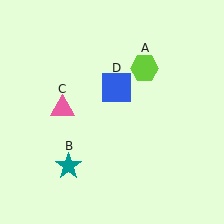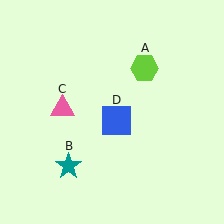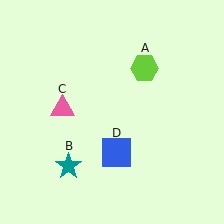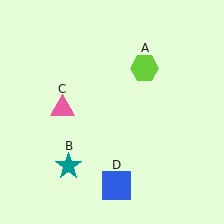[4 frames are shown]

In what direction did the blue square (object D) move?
The blue square (object D) moved down.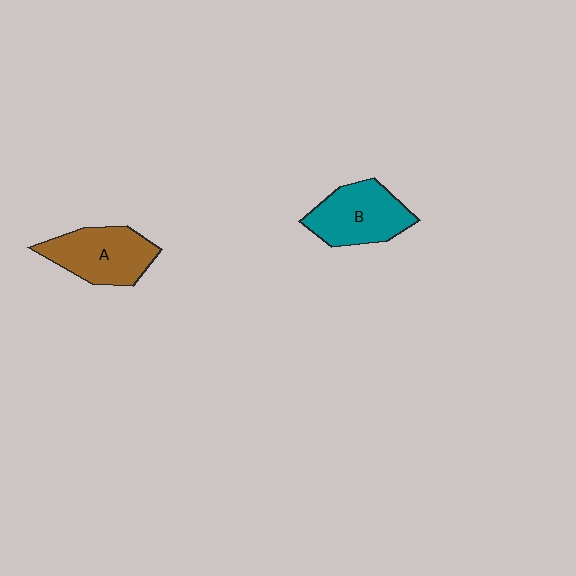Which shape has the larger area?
Shape A (brown).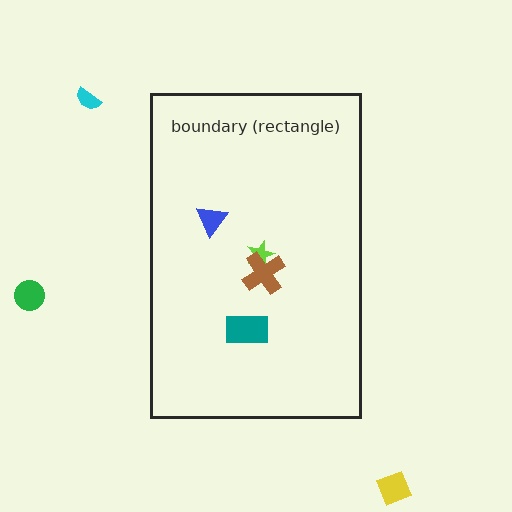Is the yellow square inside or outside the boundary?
Outside.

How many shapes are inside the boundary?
4 inside, 3 outside.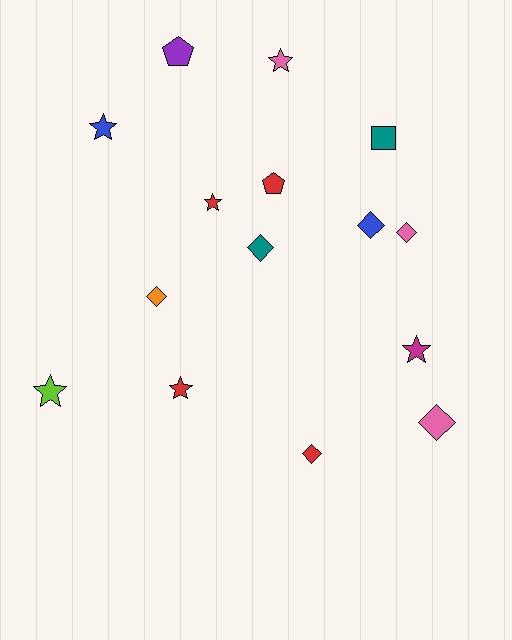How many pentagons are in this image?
There are 2 pentagons.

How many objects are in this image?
There are 15 objects.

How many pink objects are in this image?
There are 3 pink objects.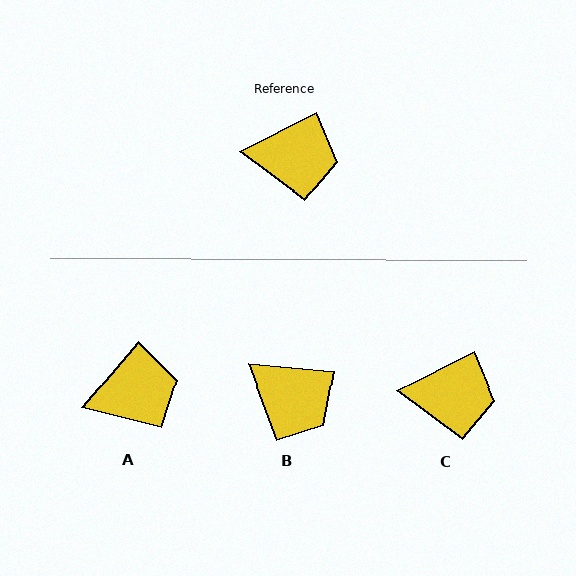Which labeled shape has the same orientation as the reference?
C.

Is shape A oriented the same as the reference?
No, it is off by about 23 degrees.